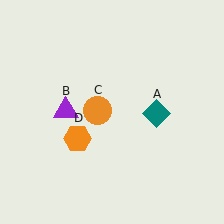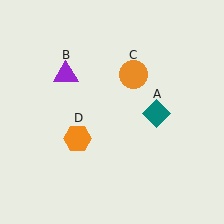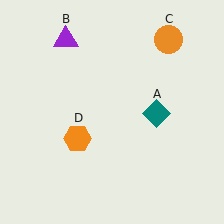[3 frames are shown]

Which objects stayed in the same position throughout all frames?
Teal diamond (object A) and orange hexagon (object D) remained stationary.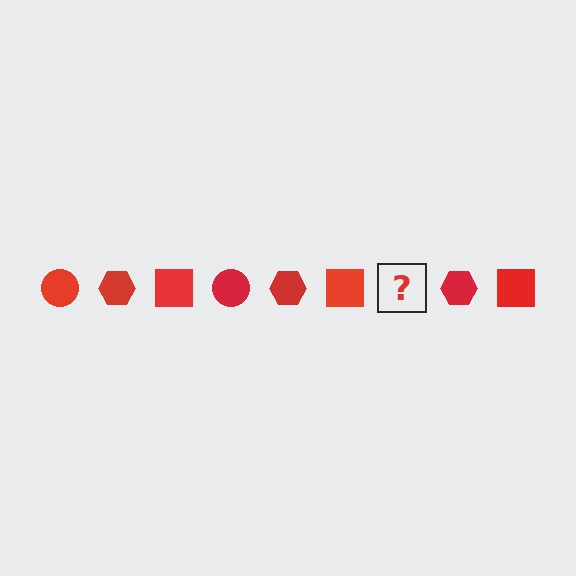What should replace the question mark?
The question mark should be replaced with a red circle.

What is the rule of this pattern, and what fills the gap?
The rule is that the pattern cycles through circle, hexagon, square shapes in red. The gap should be filled with a red circle.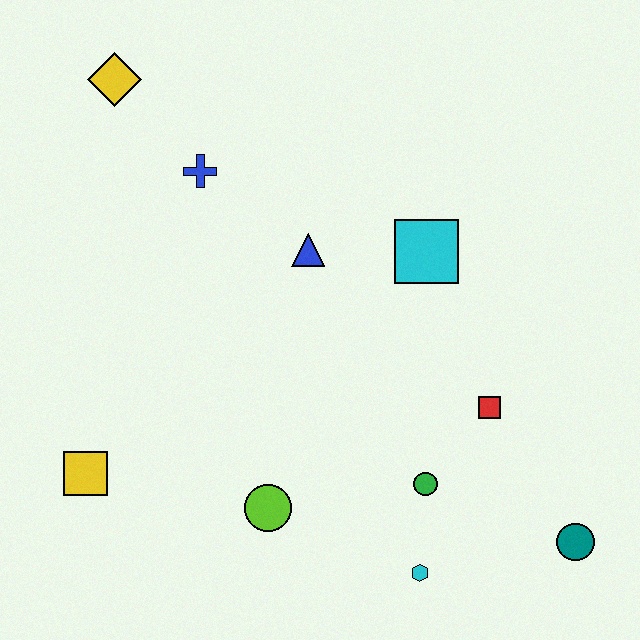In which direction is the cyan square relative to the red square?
The cyan square is above the red square.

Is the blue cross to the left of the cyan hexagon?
Yes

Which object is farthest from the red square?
The yellow diamond is farthest from the red square.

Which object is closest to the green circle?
The cyan hexagon is closest to the green circle.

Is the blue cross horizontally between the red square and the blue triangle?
No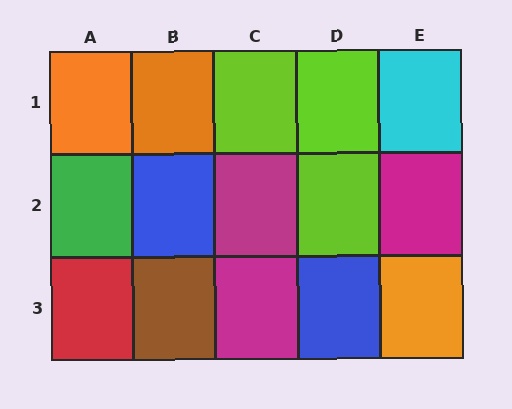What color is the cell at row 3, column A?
Red.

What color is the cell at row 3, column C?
Magenta.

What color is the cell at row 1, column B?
Orange.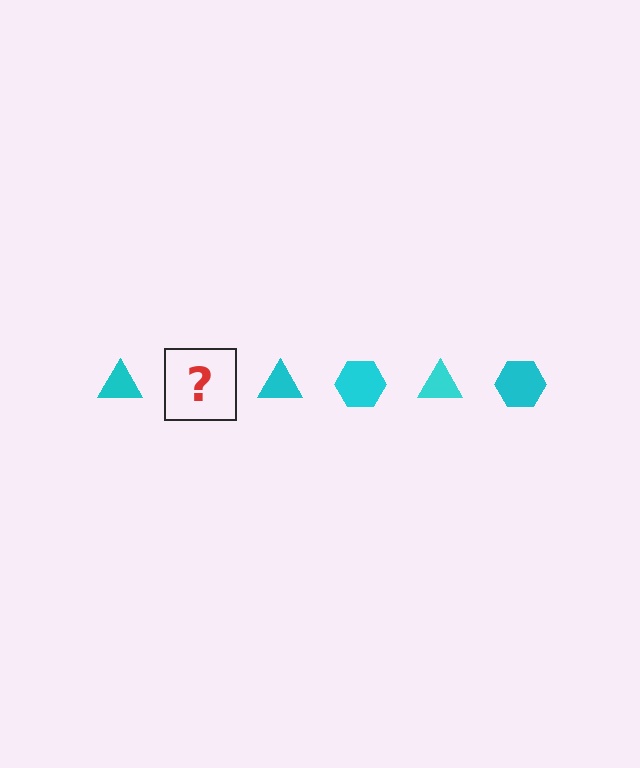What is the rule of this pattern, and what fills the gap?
The rule is that the pattern cycles through triangle, hexagon shapes in cyan. The gap should be filled with a cyan hexagon.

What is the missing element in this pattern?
The missing element is a cyan hexagon.